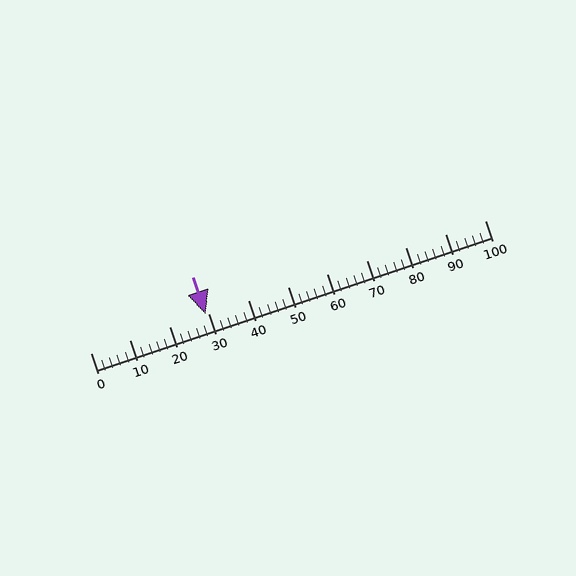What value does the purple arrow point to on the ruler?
The purple arrow points to approximately 29.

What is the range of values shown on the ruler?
The ruler shows values from 0 to 100.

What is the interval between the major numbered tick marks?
The major tick marks are spaced 10 units apart.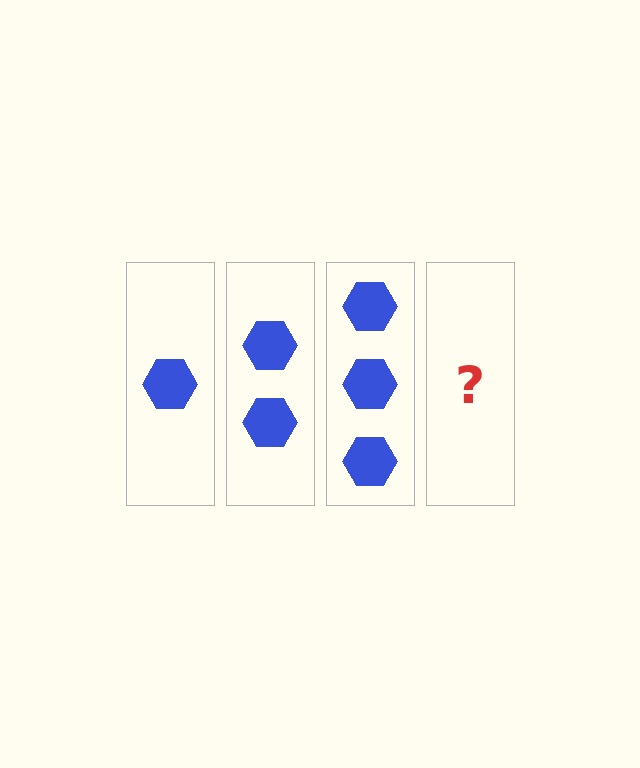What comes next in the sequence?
The next element should be 4 hexagons.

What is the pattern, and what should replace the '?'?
The pattern is that each step adds one more hexagon. The '?' should be 4 hexagons.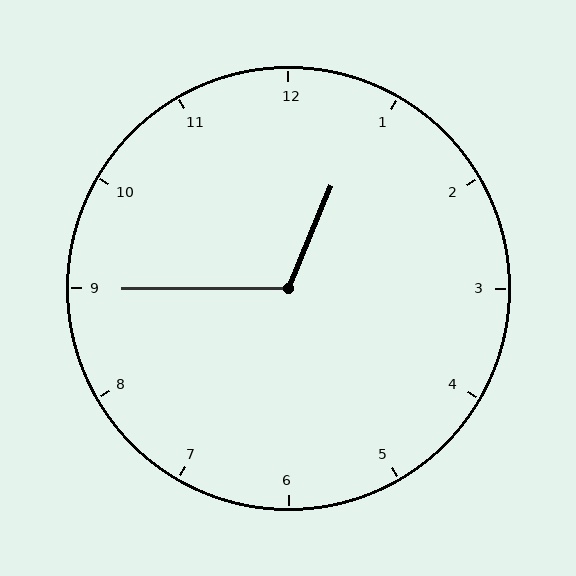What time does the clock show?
12:45.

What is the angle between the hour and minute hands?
Approximately 112 degrees.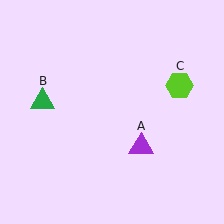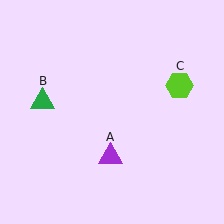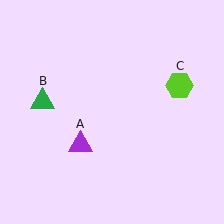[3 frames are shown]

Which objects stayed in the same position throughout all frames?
Green triangle (object B) and lime hexagon (object C) remained stationary.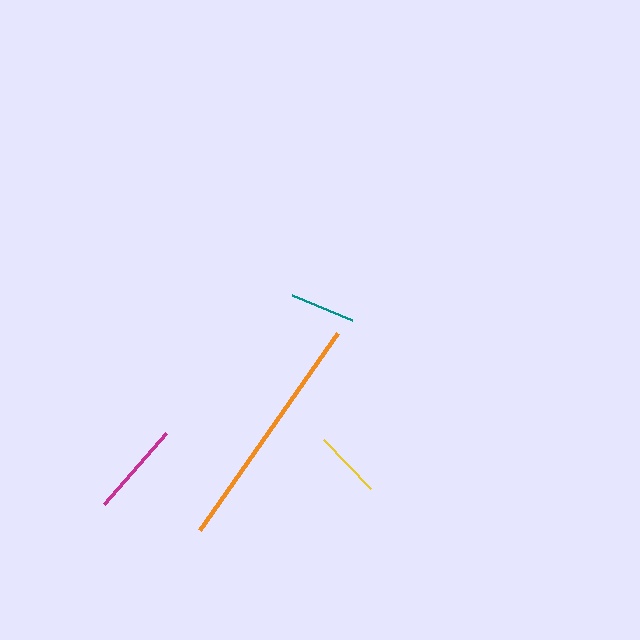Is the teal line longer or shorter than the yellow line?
The yellow line is longer than the teal line.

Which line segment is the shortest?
The teal line is the shortest at approximately 65 pixels.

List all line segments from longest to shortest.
From longest to shortest: orange, magenta, yellow, teal.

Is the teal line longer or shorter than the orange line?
The orange line is longer than the teal line.